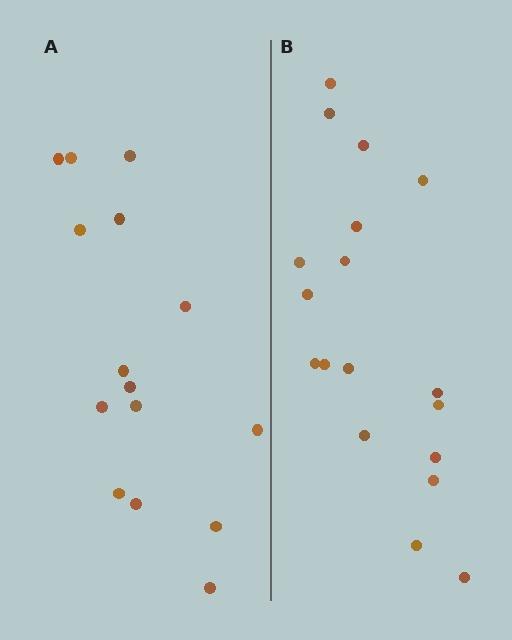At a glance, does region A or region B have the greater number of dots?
Region B (the right region) has more dots.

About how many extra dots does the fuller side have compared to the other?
Region B has just a few more — roughly 2 or 3 more dots than region A.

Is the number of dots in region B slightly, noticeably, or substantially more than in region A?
Region B has only slightly more — the two regions are fairly close. The ratio is roughly 1.2 to 1.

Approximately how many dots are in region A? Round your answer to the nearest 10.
About 20 dots. (The exact count is 15, which rounds to 20.)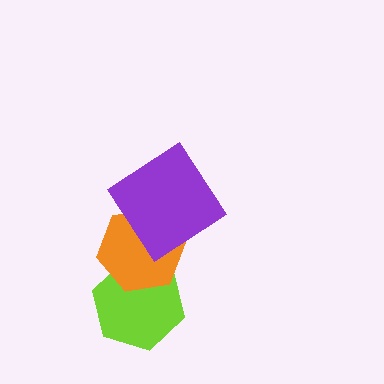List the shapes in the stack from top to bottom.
From top to bottom: the purple diamond, the orange hexagon, the lime hexagon.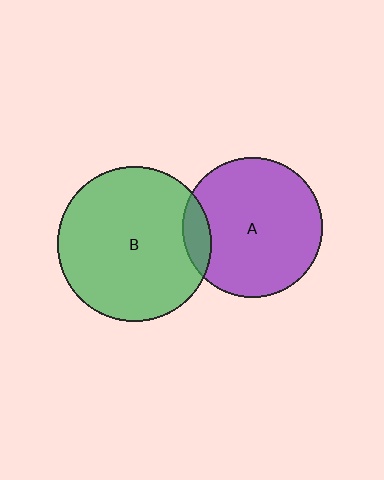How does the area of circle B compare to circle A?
Approximately 1.2 times.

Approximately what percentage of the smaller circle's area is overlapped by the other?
Approximately 10%.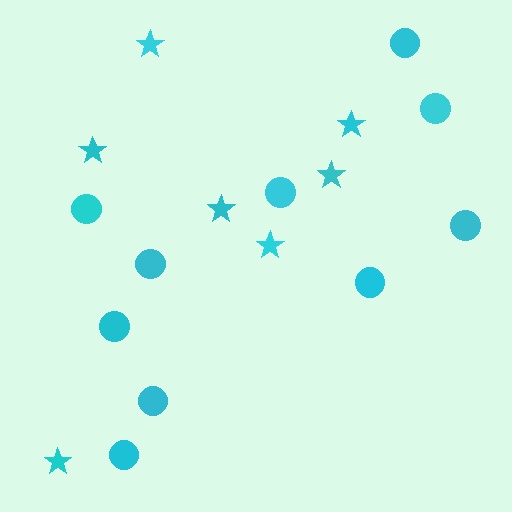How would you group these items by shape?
There are 2 groups: one group of circles (10) and one group of stars (7).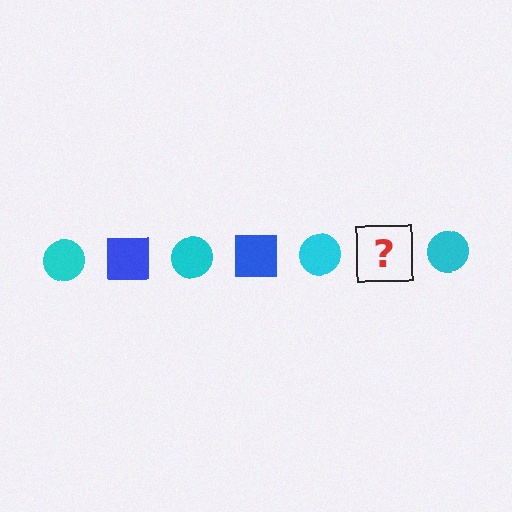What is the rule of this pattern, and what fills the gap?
The rule is that the pattern alternates between cyan circle and blue square. The gap should be filled with a blue square.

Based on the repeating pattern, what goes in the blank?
The blank should be a blue square.